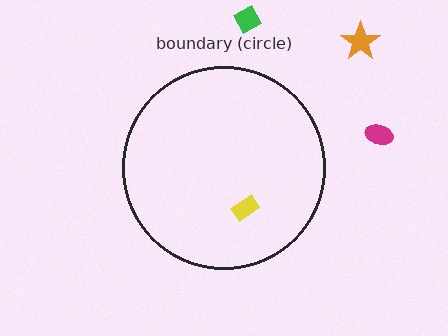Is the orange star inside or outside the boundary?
Outside.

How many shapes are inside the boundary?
1 inside, 3 outside.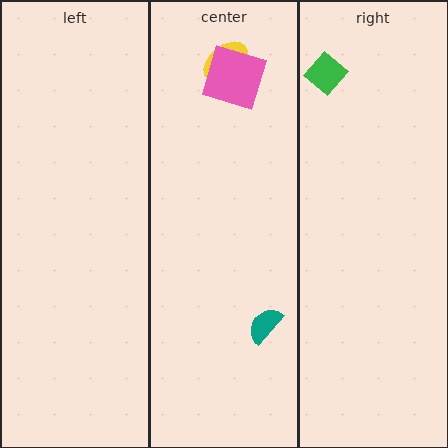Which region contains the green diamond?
The right region.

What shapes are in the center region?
The yellow ellipse, the teal semicircle, the pink square.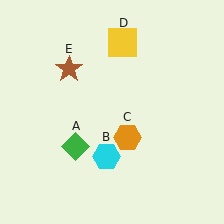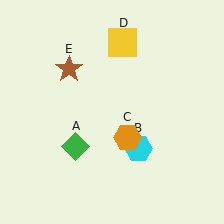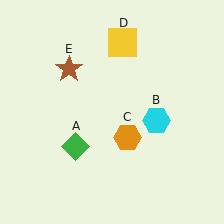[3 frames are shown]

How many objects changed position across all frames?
1 object changed position: cyan hexagon (object B).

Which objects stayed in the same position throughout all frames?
Green diamond (object A) and orange hexagon (object C) and yellow square (object D) and brown star (object E) remained stationary.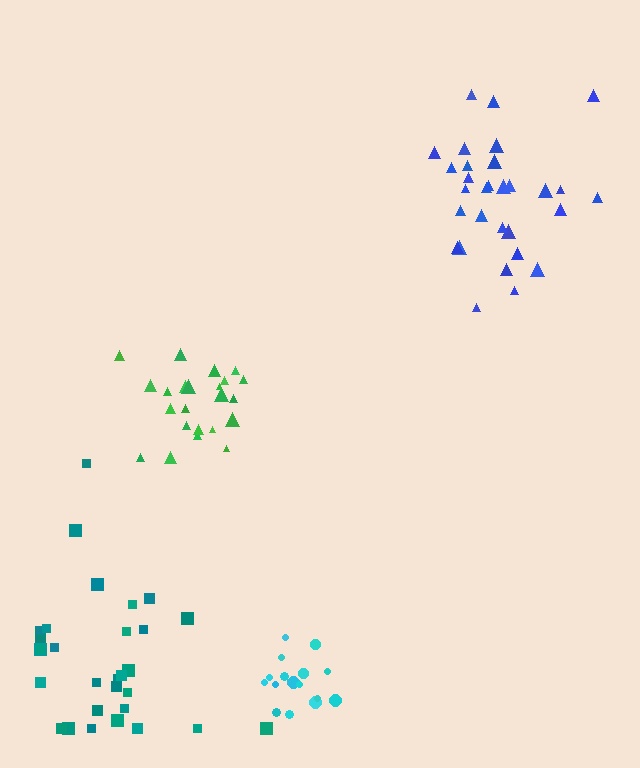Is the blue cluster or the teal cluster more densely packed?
Blue.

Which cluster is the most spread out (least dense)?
Teal.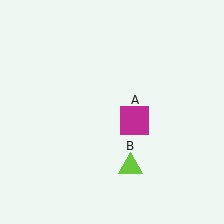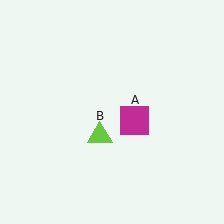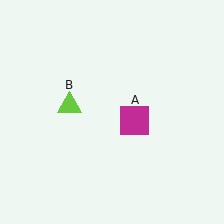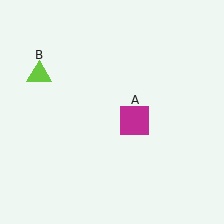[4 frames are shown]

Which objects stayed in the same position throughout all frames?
Magenta square (object A) remained stationary.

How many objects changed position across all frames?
1 object changed position: lime triangle (object B).